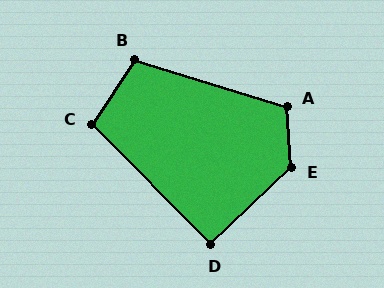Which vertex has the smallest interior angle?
D, at approximately 91 degrees.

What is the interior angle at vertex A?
Approximately 111 degrees (obtuse).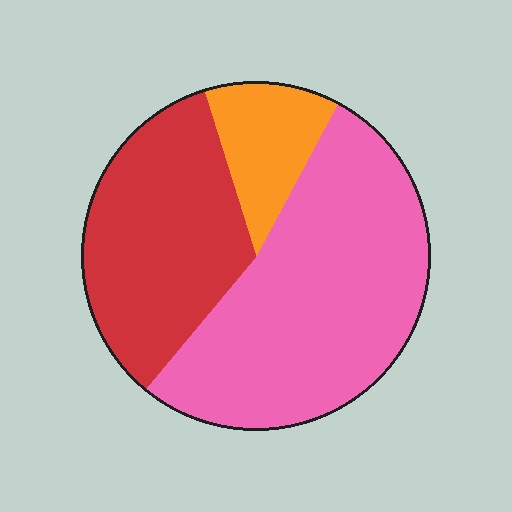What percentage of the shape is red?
Red covers roughly 35% of the shape.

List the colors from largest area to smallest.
From largest to smallest: pink, red, orange.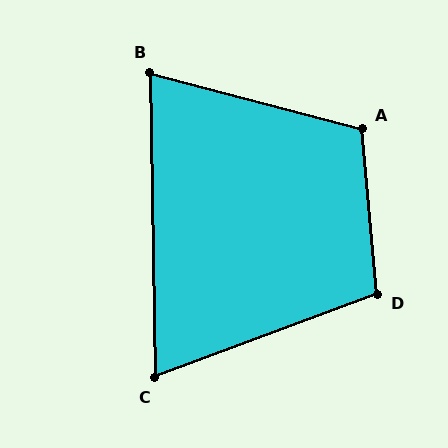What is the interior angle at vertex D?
Approximately 105 degrees (obtuse).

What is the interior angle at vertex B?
Approximately 75 degrees (acute).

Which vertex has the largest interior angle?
A, at approximately 110 degrees.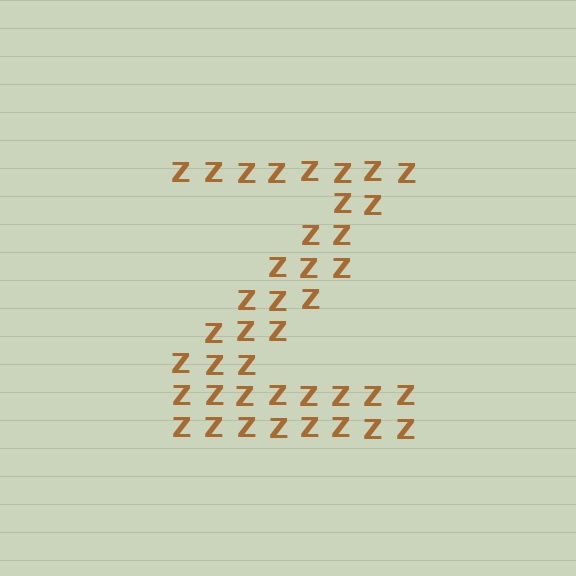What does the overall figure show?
The overall figure shows the letter Z.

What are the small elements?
The small elements are letter Z's.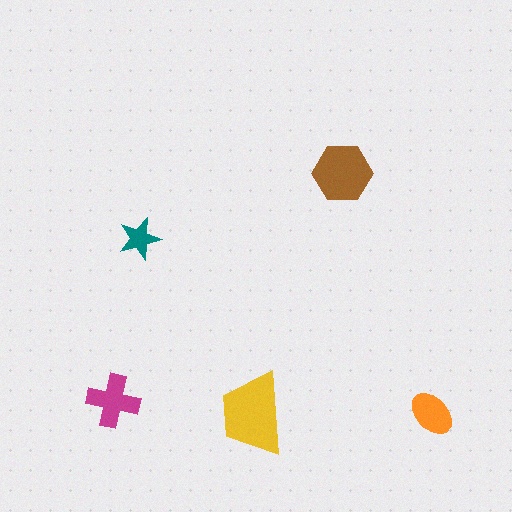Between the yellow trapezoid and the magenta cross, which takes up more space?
The yellow trapezoid.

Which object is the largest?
The yellow trapezoid.